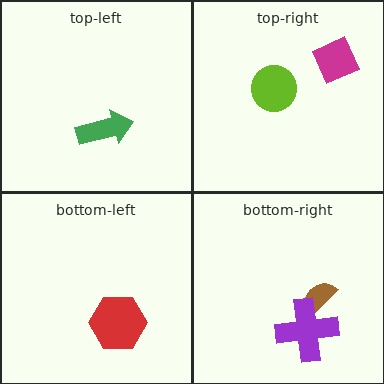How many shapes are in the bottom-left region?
1.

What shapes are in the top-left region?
The green arrow.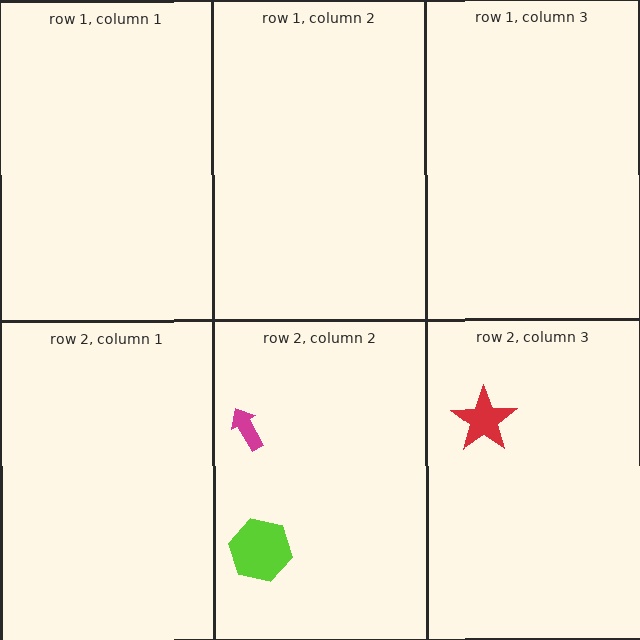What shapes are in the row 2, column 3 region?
The red star.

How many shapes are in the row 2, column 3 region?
1.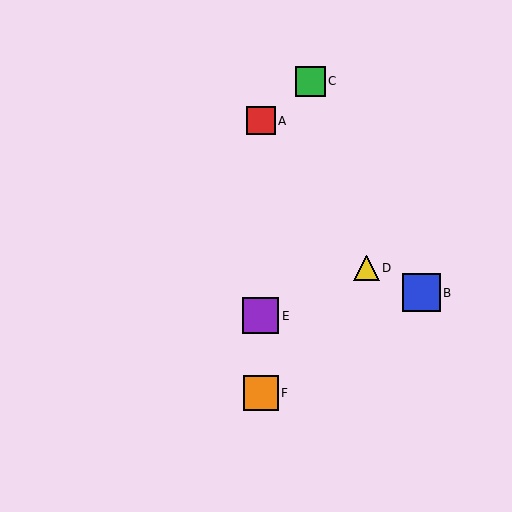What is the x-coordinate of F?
Object F is at x≈261.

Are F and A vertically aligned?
Yes, both are at x≈261.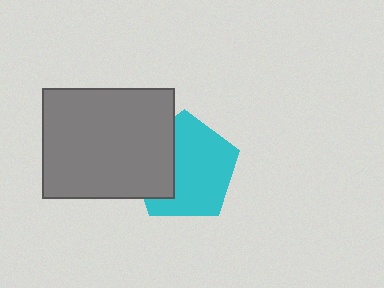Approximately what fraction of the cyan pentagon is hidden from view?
Roughly 34% of the cyan pentagon is hidden behind the gray rectangle.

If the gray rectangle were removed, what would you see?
You would see the complete cyan pentagon.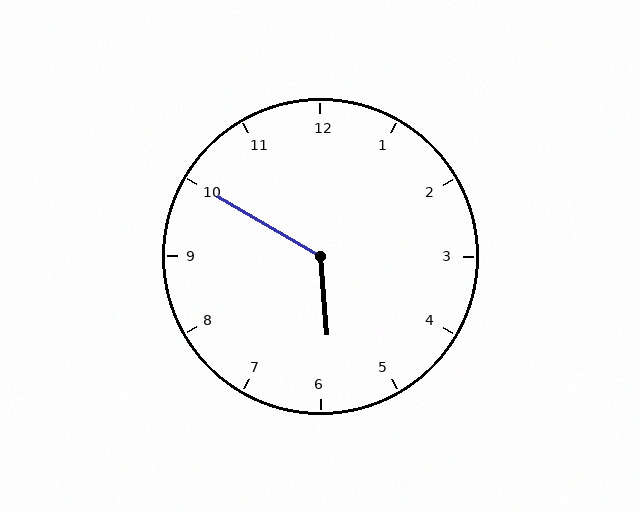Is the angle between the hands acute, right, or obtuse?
It is obtuse.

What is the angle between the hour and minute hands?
Approximately 125 degrees.